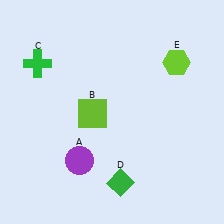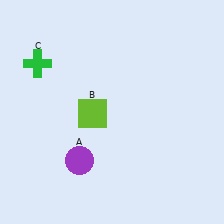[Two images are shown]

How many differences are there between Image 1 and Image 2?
There are 2 differences between the two images.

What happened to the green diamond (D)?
The green diamond (D) was removed in Image 2. It was in the bottom-right area of Image 1.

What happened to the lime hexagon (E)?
The lime hexagon (E) was removed in Image 2. It was in the top-right area of Image 1.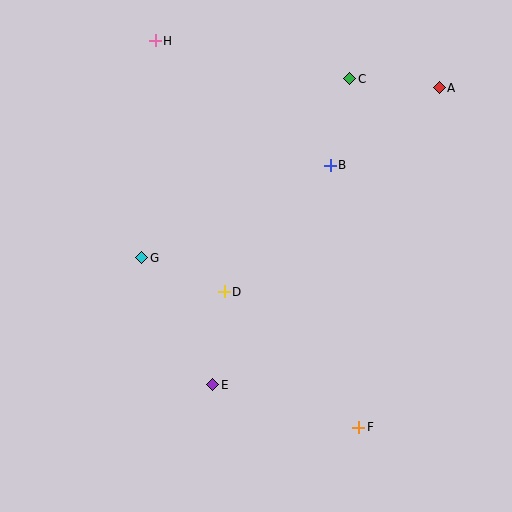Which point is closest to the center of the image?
Point D at (224, 292) is closest to the center.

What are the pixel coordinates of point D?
Point D is at (224, 292).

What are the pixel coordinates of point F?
Point F is at (359, 427).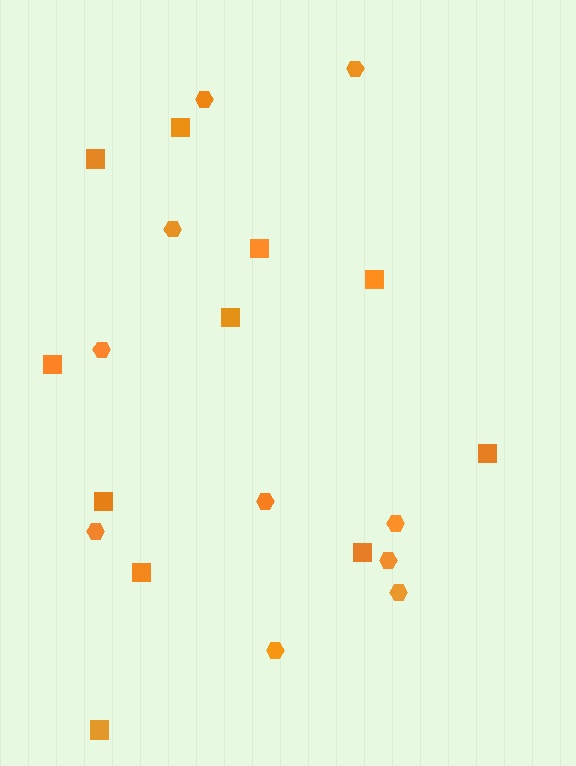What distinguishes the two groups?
There are 2 groups: one group of squares (11) and one group of hexagons (10).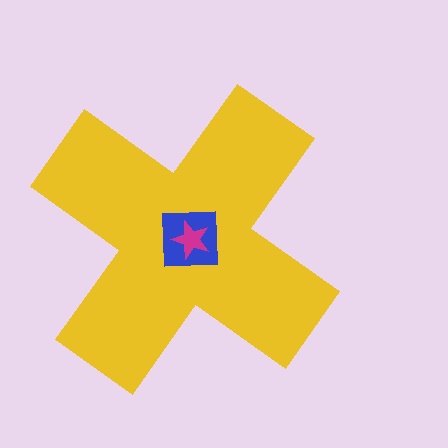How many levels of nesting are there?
3.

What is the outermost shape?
The yellow cross.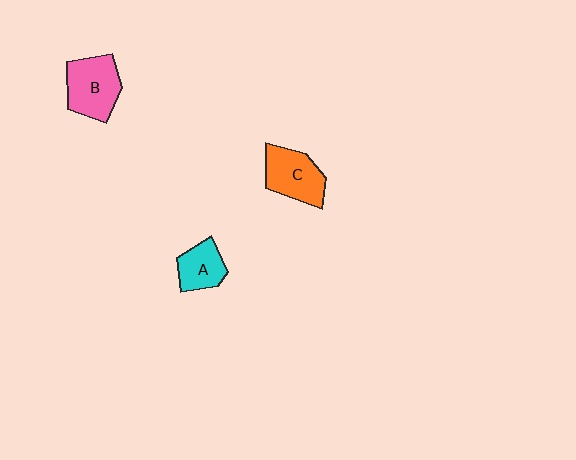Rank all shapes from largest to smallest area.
From largest to smallest: B (pink), C (orange), A (cyan).